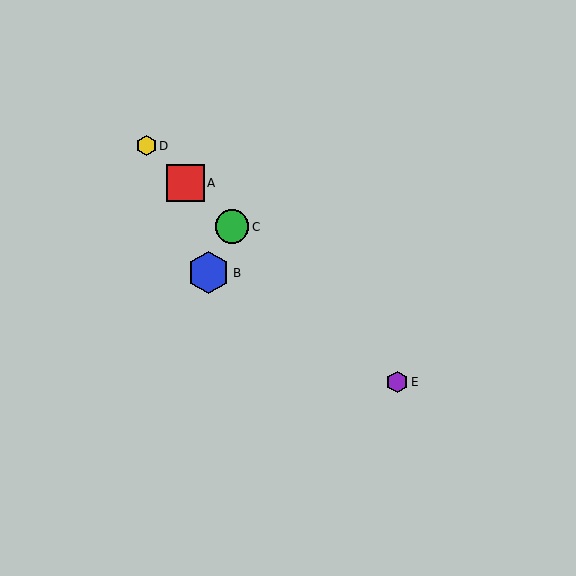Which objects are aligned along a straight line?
Objects A, C, D, E are aligned along a straight line.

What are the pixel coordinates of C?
Object C is at (232, 227).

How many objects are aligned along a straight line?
4 objects (A, C, D, E) are aligned along a straight line.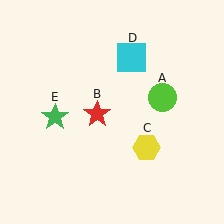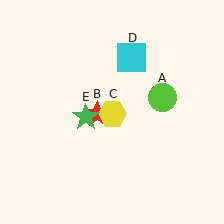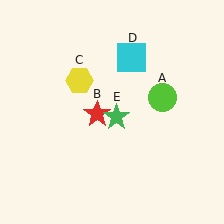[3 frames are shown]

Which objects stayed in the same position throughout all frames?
Lime circle (object A) and red star (object B) and cyan square (object D) remained stationary.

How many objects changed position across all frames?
2 objects changed position: yellow hexagon (object C), green star (object E).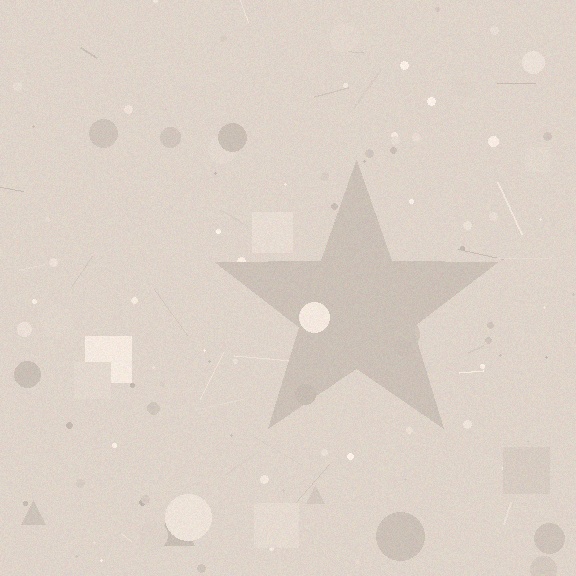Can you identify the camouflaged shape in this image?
The camouflaged shape is a star.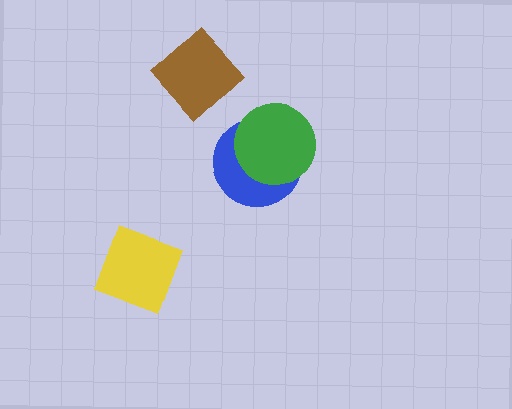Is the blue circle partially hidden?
Yes, it is partially covered by another shape.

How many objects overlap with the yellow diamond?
0 objects overlap with the yellow diamond.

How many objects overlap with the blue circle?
1 object overlaps with the blue circle.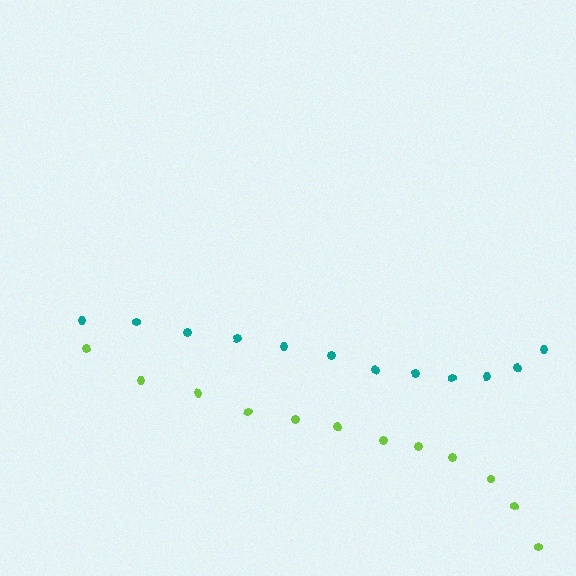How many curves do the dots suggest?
There are 2 distinct paths.